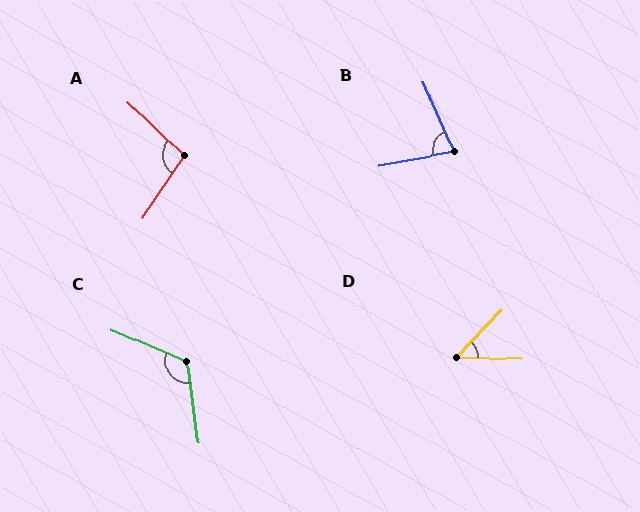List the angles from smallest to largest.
D (48°), B (77°), A (100°), C (121°).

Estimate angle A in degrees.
Approximately 100 degrees.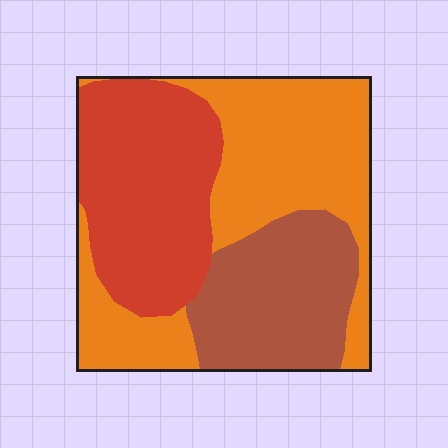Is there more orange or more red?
Orange.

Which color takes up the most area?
Orange, at roughly 40%.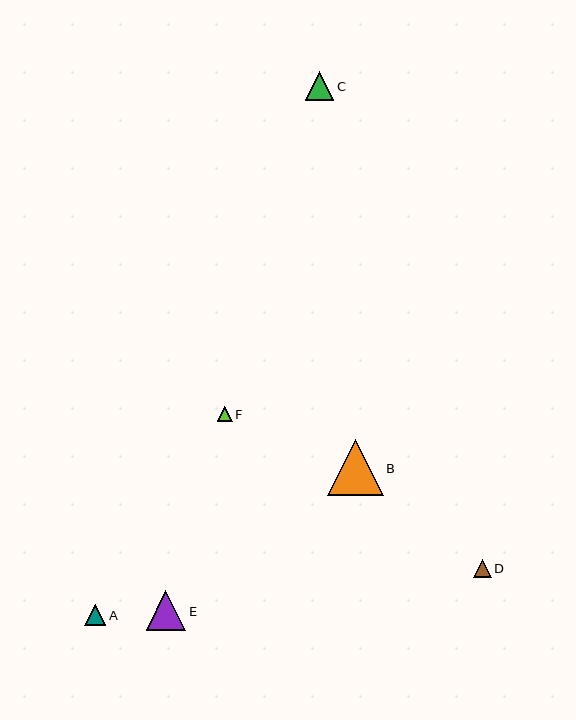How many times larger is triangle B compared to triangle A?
Triangle B is approximately 2.6 times the size of triangle A.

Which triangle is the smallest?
Triangle F is the smallest with a size of approximately 15 pixels.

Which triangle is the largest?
Triangle B is the largest with a size of approximately 56 pixels.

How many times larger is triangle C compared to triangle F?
Triangle C is approximately 1.9 times the size of triangle F.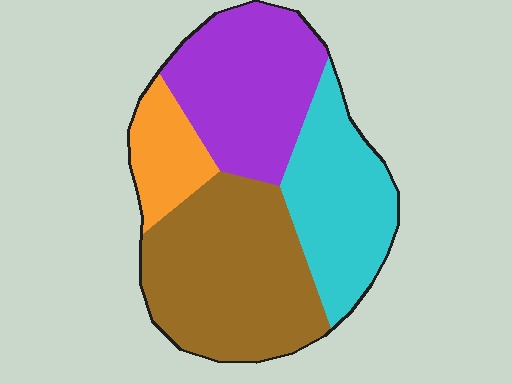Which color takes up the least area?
Orange, at roughly 10%.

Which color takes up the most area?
Brown, at roughly 35%.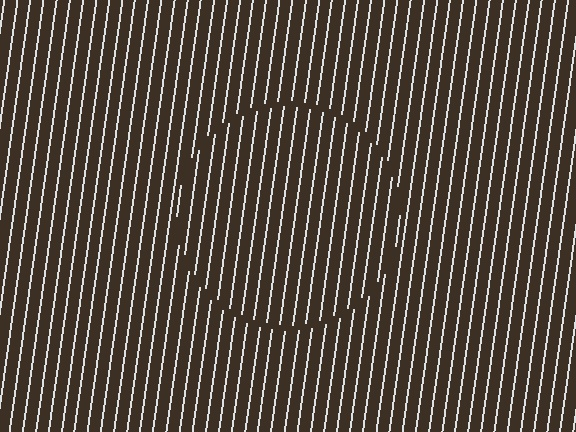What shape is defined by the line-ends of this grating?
An illusory circle. The interior of the shape contains the same grating, shifted by half a period — the contour is defined by the phase discontinuity where line-ends from the inner and outer gratings abut.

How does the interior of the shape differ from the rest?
The interior of the shape contains the same grating, shifted by half a period — the contour is defined by the phase discontinuity where line-ends from the inner and outer gratings abut.